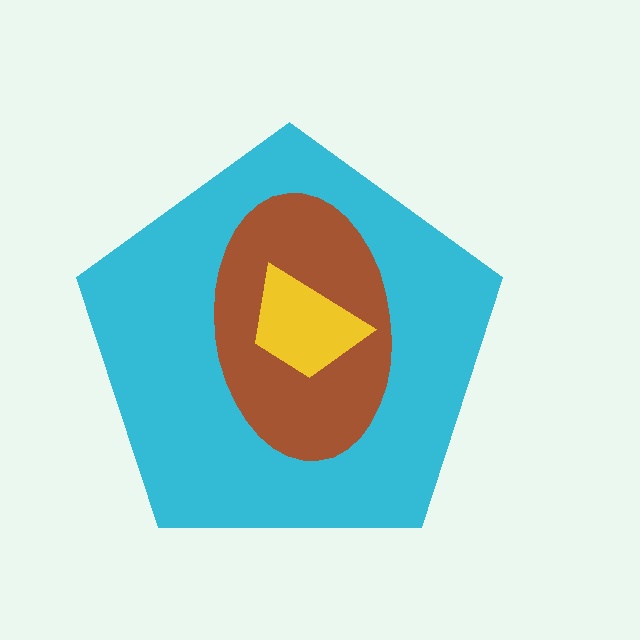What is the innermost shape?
The yellow trapezoid.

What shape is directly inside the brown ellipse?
The yellow trapezoid.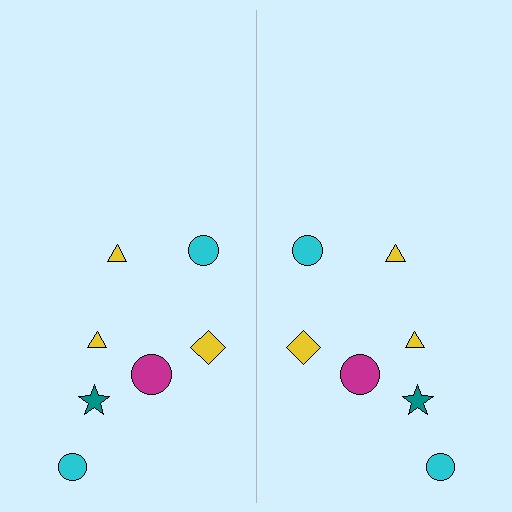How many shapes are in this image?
There are 14 shapes in this image.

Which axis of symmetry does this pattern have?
The pattern has a vertical axis of symmetry running through the center of the image.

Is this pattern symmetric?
Yes, this pattern has bilateral (reflection) symmetry.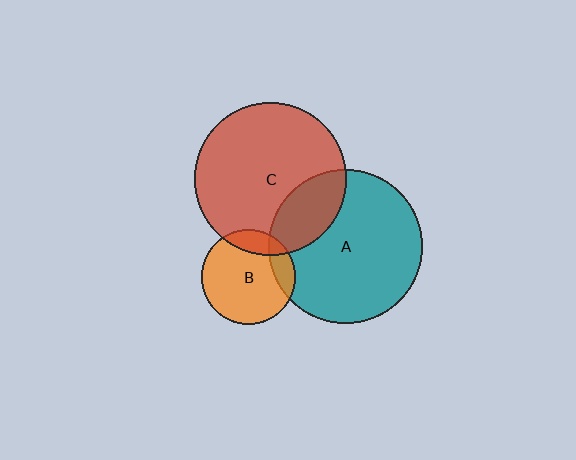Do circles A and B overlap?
Yes.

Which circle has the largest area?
Circle A (teal).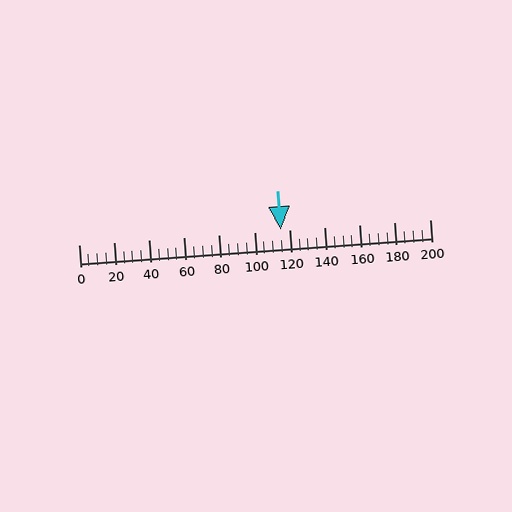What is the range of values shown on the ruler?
The ruler shows values from 0 to 200.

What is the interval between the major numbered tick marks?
The major tick marks are spaced 20 units apart.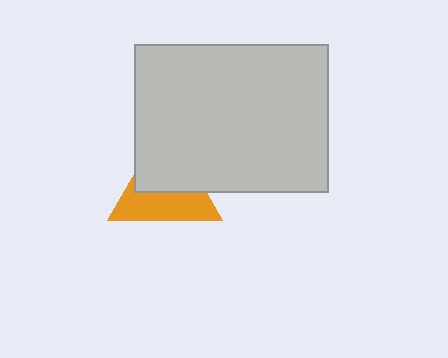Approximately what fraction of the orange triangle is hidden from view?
Roughly 51% of the orange triangle is hidden behind the light gray rectangle.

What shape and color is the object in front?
The object in front is a light gray rectangle.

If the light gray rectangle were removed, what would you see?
You would see the complete orange triangle.